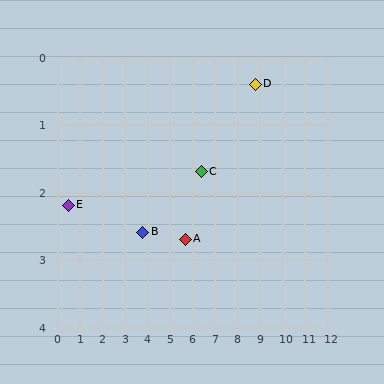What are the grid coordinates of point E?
Point E is at approximately (0.5, 2.2).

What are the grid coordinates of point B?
Point B is at approximately (3.8, 2.6).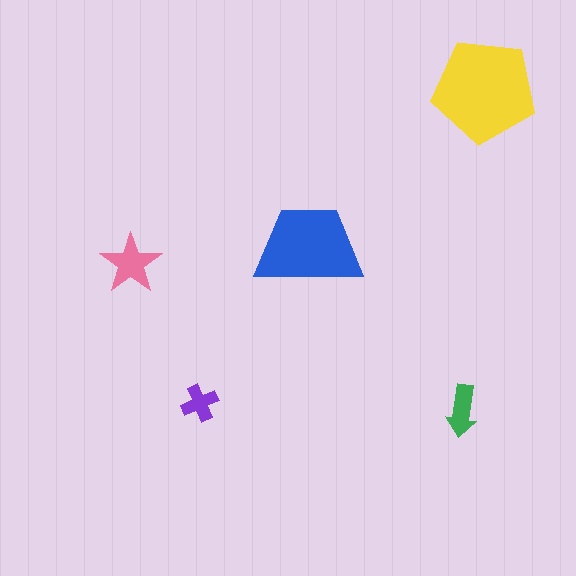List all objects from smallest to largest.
The purple cross, the green arrow, the pink star, the blue trapezoid, the yellow pentagon.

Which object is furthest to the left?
The pink star is leftmost.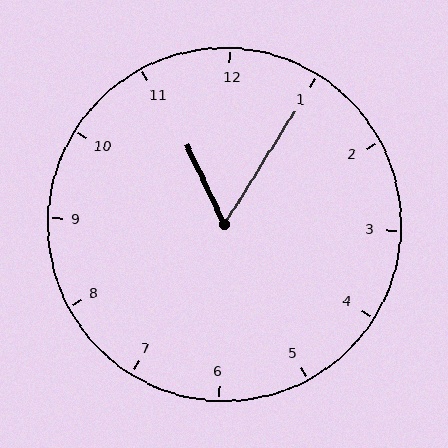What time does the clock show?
11:05.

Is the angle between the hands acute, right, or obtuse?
It is acute.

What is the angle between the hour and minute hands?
Approximately 58 degrees.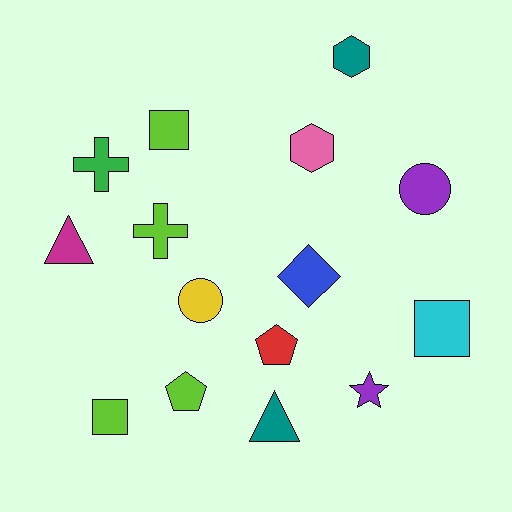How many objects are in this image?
There are 15 objects.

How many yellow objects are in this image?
There is 1 yellow object.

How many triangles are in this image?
There are 2 triangles.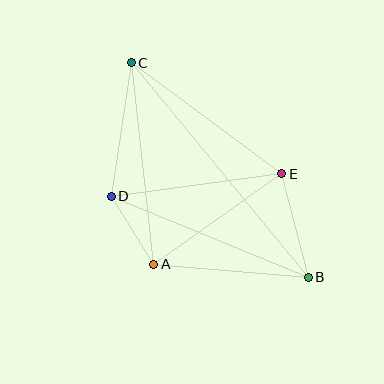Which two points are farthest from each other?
Points B and C are farthest from each other.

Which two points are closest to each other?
Points A and D are closest to each other.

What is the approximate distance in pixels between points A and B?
The distance between A and B is approximately 155 pixels.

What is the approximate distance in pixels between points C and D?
The distance between C and D is approximately 135 pixels.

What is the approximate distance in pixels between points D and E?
The distance between D and E is approximately 172 pixels.